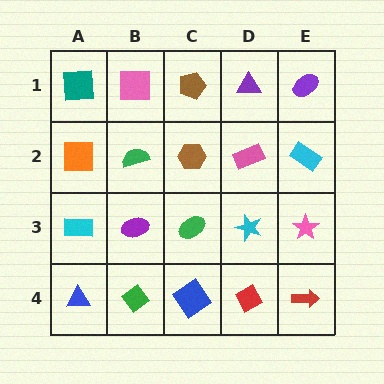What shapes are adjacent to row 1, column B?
A green semicircle (row 2, column B), a teal square (row 1, column A), a brown pentagon (row 1, column C).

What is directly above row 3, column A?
An orange square.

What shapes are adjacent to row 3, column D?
A pink rectangle (row 2, column D), a red diamond (row 4, column D), a green ellipse (row 3, column C), a pink star (row 3, column E).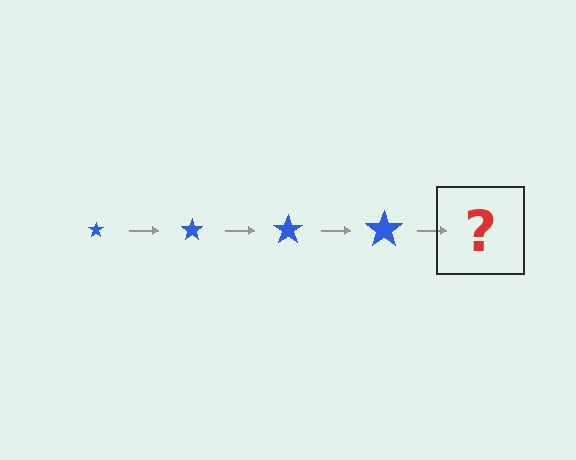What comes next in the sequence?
The next element should be a blue star, larger than the previous one.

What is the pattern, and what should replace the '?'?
The pattern is that the star gets progressively larger each step. The '?' should be a blue star, larger than the previous one.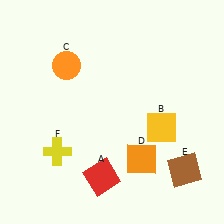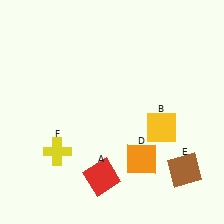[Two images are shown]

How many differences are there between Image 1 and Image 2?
There is 1 difference between the two images.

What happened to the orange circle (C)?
The orange circle (C) was removed in Image 2. It was in the top-left area of Image 1.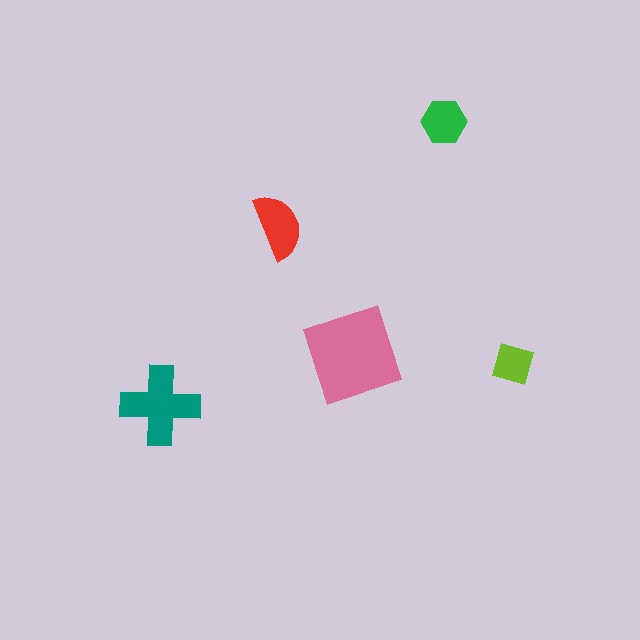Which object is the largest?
The pink square.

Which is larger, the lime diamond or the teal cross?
The teal cross.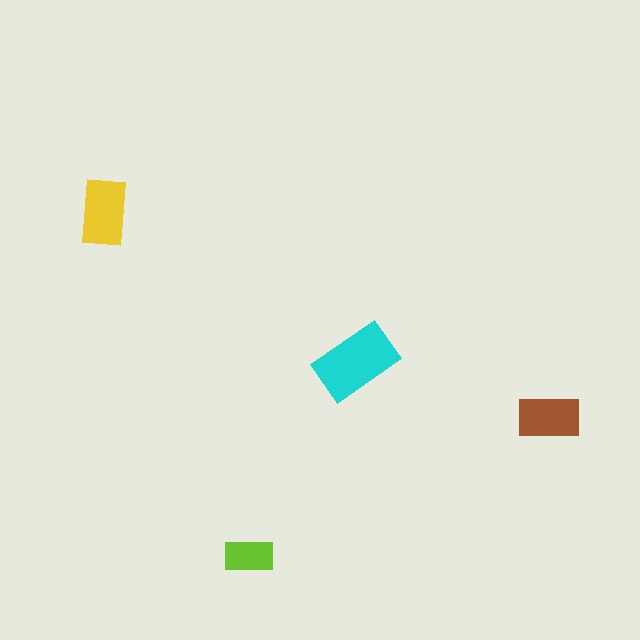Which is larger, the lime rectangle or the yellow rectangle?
The yellow one.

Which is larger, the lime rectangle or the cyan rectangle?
The cyan one.